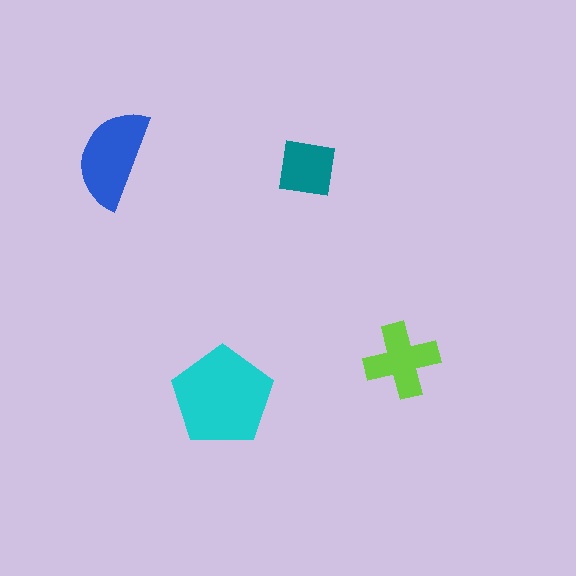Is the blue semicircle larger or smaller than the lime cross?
Larger.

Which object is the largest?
The cyan pentagon.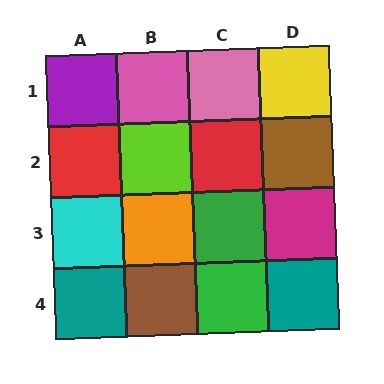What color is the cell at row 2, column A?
Red.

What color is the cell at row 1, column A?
Purple.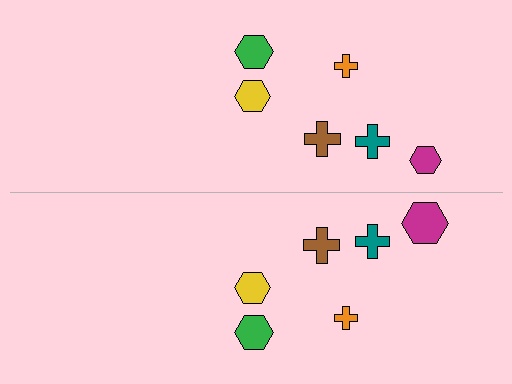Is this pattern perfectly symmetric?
No, the pattern is not perfectly symmetric. The magenta hexagon on the bottom side has a different size than its mirror counterpart.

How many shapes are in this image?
There are 12 shapes in this image.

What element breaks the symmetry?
The magenta hexagon on the bottom side has a different size than its mirror counterpart.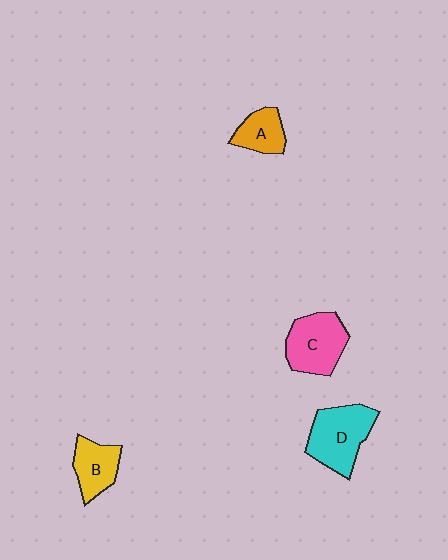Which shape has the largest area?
Shape D (cyan).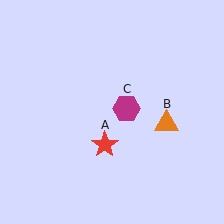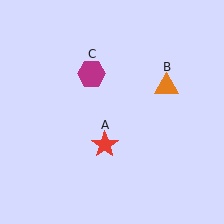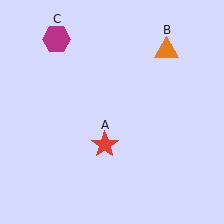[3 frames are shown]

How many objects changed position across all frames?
2 objects changed position: orange triangle (object B), magenta hexagon (object C).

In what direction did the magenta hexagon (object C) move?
The magenta hexagon (object C) moved up and to the left.